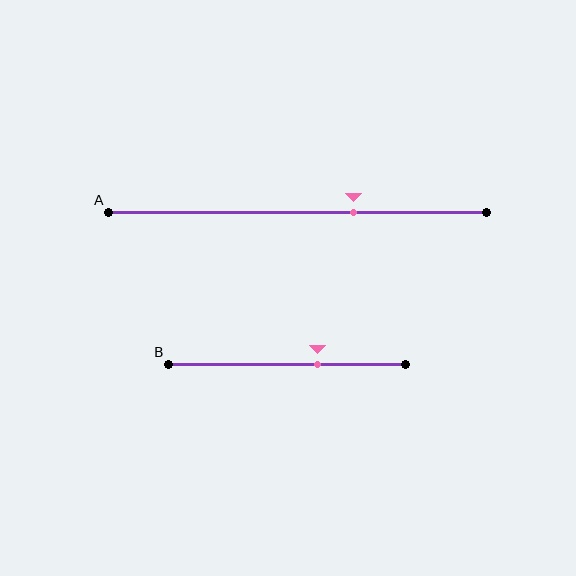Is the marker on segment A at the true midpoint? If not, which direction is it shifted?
No, the marker on segment A is shifted to the right by about 15% of the segment length.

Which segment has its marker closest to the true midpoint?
Segment B has its marker closest to the true midpoint.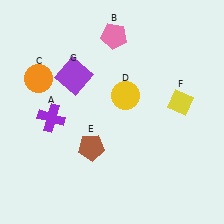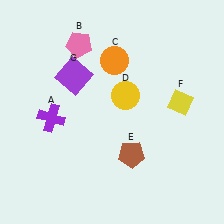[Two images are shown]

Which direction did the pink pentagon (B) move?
The pink pentagon (B) moved left.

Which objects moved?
The objects that moved are: the pink pentagon (B), the orange circle (C), the brown pentagon (E).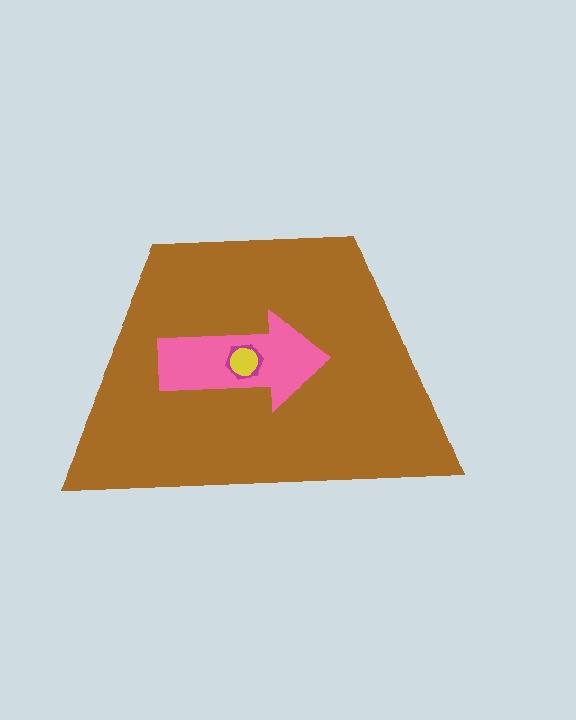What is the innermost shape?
The yellow circle.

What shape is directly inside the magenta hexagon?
The yellow circle.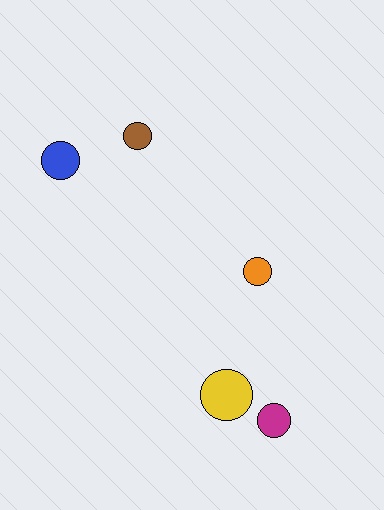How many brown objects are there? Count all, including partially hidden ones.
There is 1 brown object.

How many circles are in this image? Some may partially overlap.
There are 5 circles.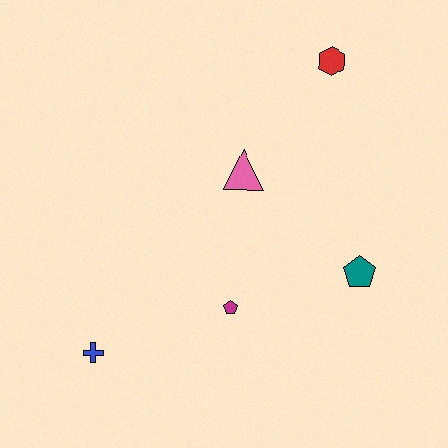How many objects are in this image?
There are 5 objects.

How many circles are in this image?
There are no circles.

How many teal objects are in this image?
There is 1 teal object.